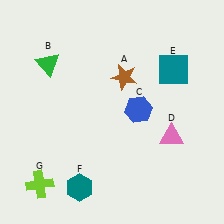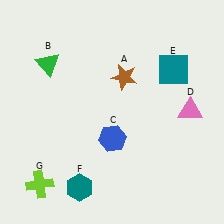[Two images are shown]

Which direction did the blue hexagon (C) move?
The blue hexagon (C) moved down.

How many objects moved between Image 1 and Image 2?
2 objects moved between the two images.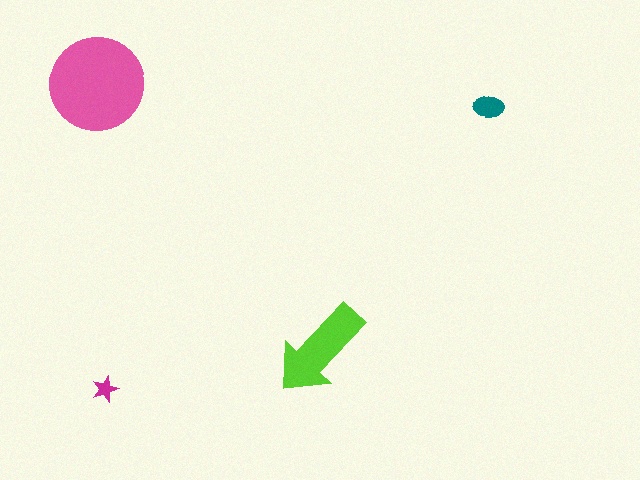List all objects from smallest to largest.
The magenta star, the teal ellipse, the lime arrow, the pink circle.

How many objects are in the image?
There are 4 objects in the image.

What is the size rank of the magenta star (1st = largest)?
4th.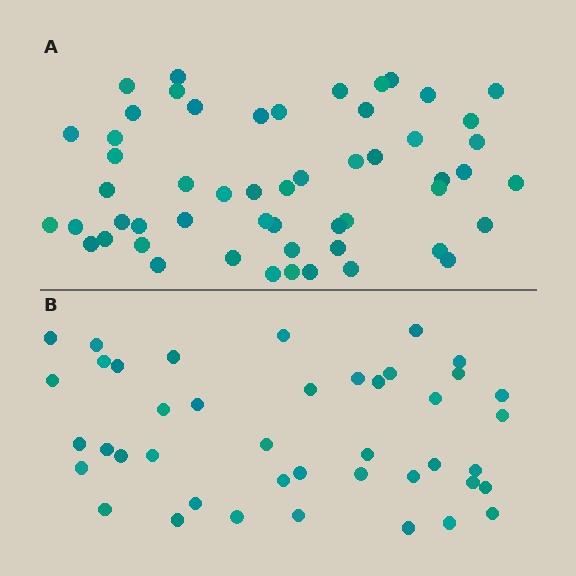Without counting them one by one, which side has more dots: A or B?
Region A (the top region) has more dots.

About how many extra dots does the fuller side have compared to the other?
Region A has roughly 12 or so more dots than region B.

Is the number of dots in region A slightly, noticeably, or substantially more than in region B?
Region A has noticeably more, but not dramatically so. The ratio is roughly 1.3 to 1.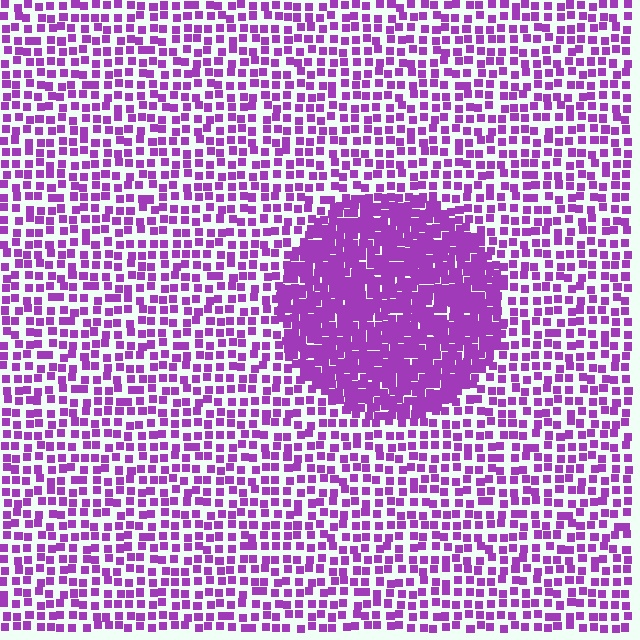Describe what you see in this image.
The image contains small purple elements arranged at two different densities. A circle-shaped region is visible where the elements are more densely packed than the surrounding area.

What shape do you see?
I see a circle.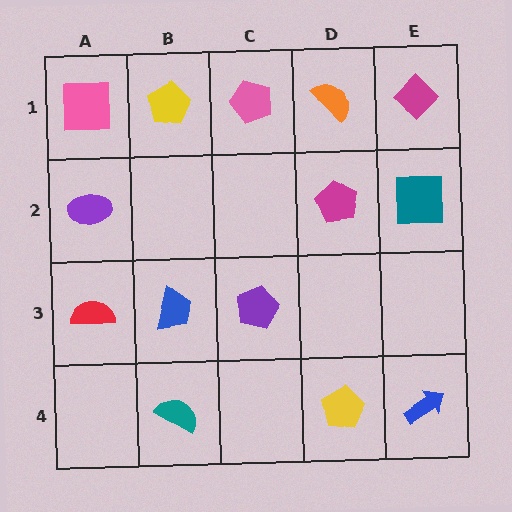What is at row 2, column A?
A purple ellipse.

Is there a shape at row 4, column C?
No, that cell is empty.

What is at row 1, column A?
A pink square.